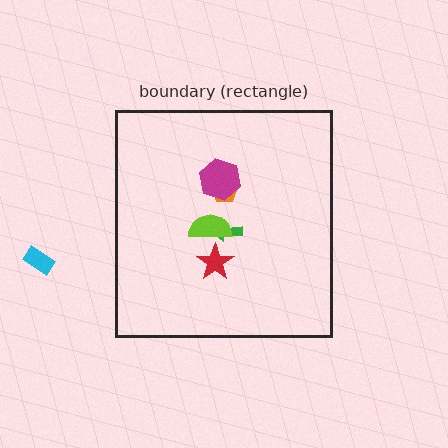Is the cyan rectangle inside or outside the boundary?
Outside.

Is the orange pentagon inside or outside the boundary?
Inside.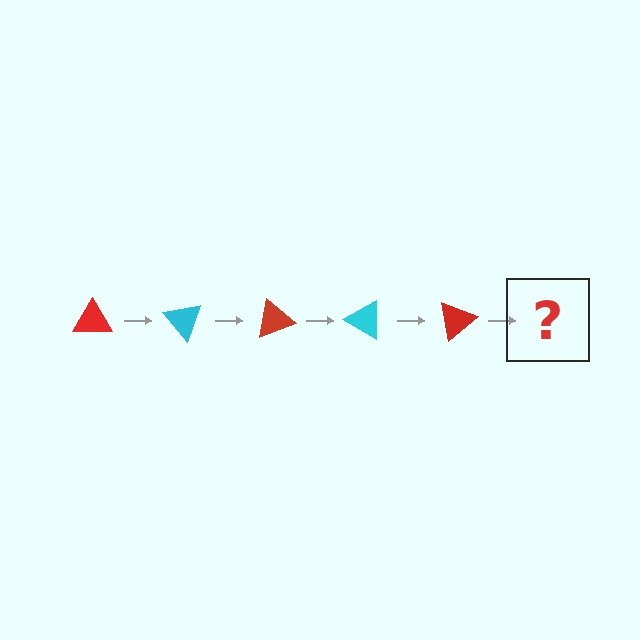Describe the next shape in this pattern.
It should be a cyan triangle, rotated 250 degrees from the start.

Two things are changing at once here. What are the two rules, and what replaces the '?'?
The two rules are that it rotates 50 degrees each step and the color cycles through red and cyan. The '?' should be a cyan triangle, rotated 250 degrees from the start.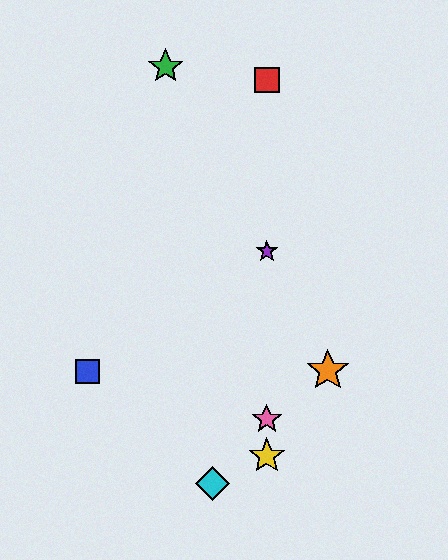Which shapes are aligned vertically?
The red square, the yellow star, the purple star, the pink star are aligned vertically.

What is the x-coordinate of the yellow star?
The yellow star is at x≈267.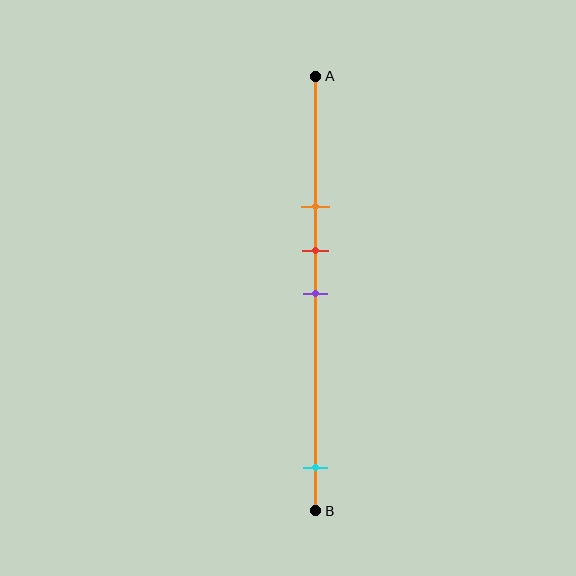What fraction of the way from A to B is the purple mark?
The purple mark is approximately 50% (0.5) of the way from A to B.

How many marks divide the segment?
There are 4 marks dividing the segment.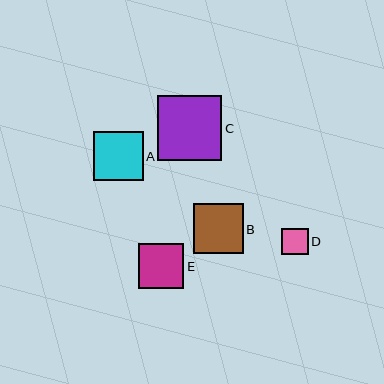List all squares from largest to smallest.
From largest to smallest: C, B, A, E, D.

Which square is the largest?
Square C is the largest with a size of approximately 64 pixels.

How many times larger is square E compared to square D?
Square E is approximately 1.7 times the size of square D.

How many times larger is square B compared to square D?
Square B is approximately 1.9 times the size of square D.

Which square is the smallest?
Square D is the smallest with a size of approximately 27 pixels.